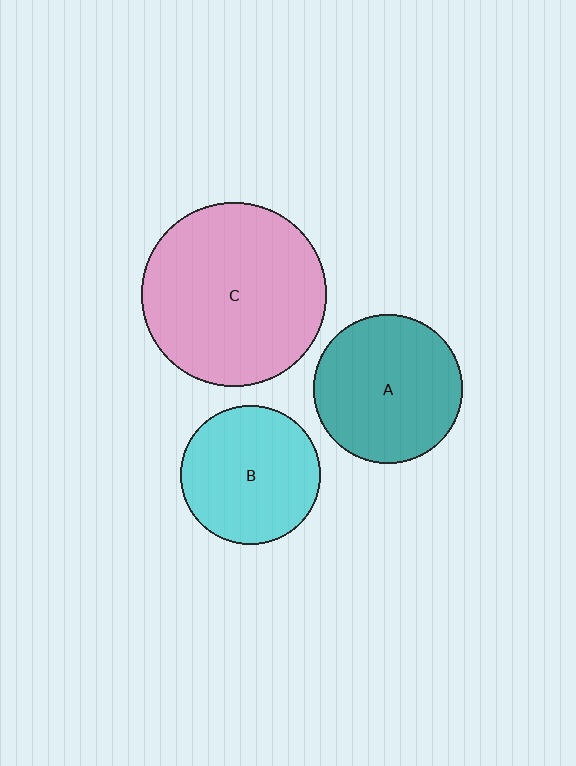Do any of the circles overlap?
No, none of the circles overlap.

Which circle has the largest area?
Circle C (pink).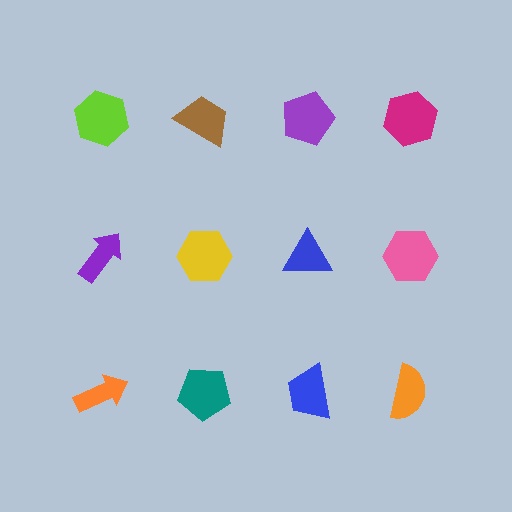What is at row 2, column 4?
A pink hexagon.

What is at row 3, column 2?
A teal pentagon.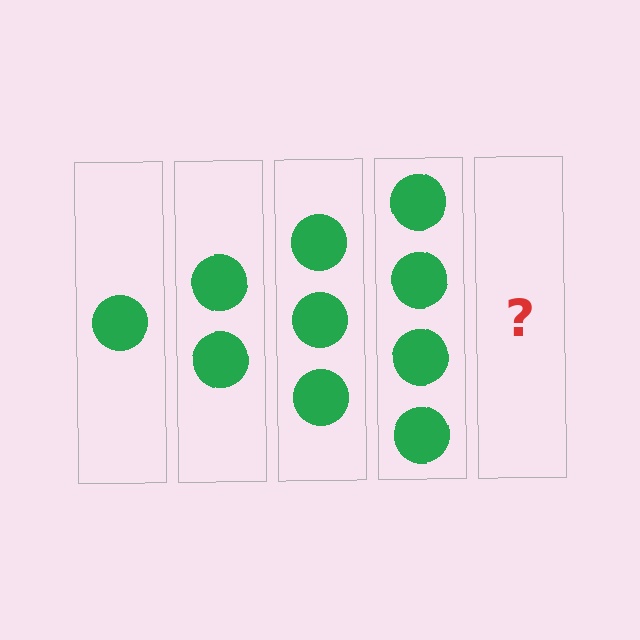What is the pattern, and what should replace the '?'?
The pattern is that each step adds one more circle. The '?' should be 5 circles.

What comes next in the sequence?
The next element should be 5 circles.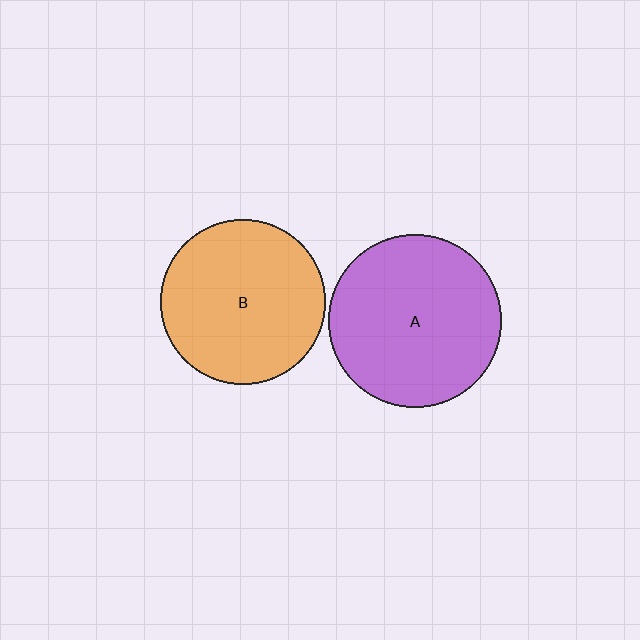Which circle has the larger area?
Circle A (purple).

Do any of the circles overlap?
No, none of the circles overlap.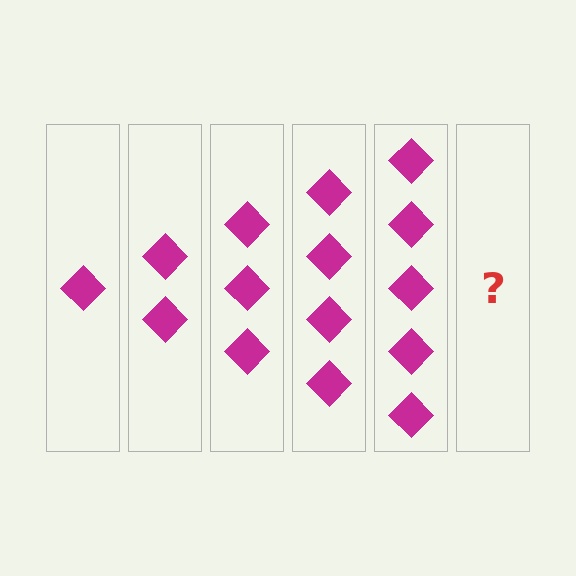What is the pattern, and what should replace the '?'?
The pattern is that each step adds one more diamond. The '?' should be 6 diamonds.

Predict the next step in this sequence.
The next step is 6 diamonds.